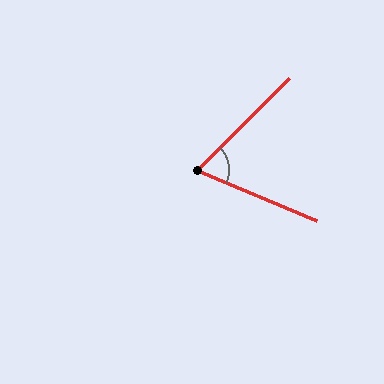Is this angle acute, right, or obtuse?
It is acute.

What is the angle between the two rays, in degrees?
Approximately 68 degrees.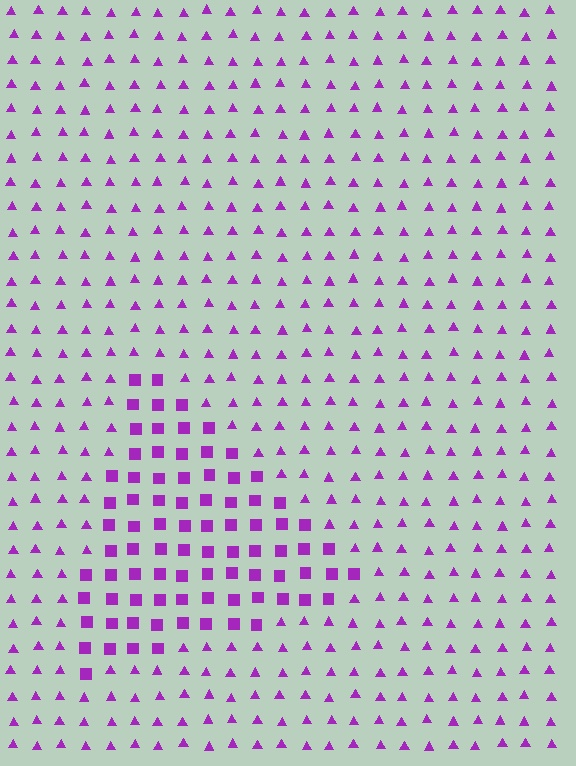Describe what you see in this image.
The image is filled with small purple elements arranged in a uniform grid. A triangle-shaped region contains squares, while the surrounding area contains triangles. The boundary is defined purely by the change in element shape.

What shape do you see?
I see a triangle.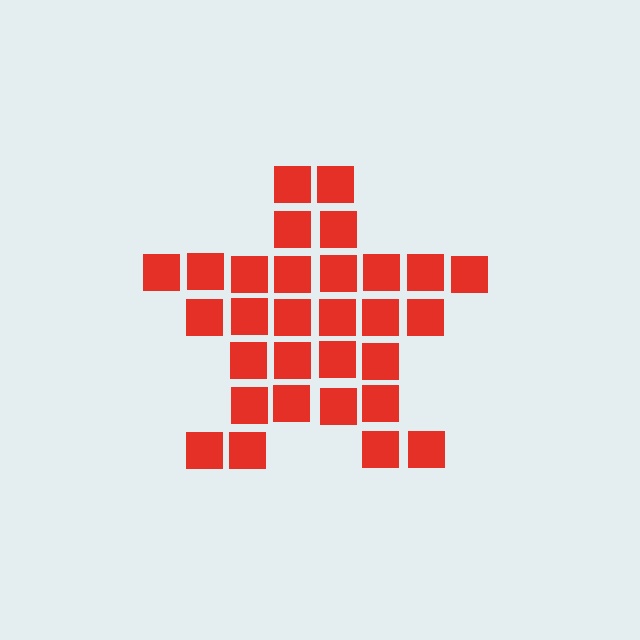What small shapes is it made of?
It is made of small squares.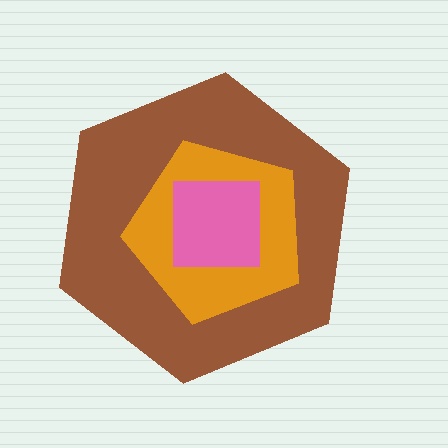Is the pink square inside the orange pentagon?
Yes.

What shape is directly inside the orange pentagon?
The pink square.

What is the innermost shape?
The pink square.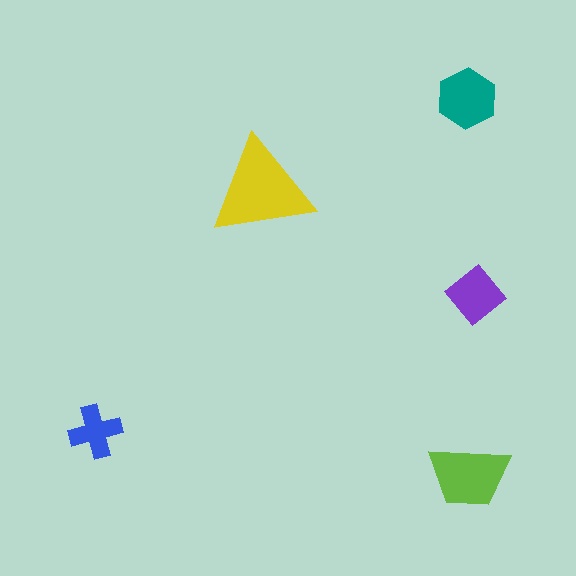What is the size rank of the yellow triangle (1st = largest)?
1st.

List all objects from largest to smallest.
The yellow triangle, the lime trapezoid, the teal hexagon, the purple diamond, the blue cross.